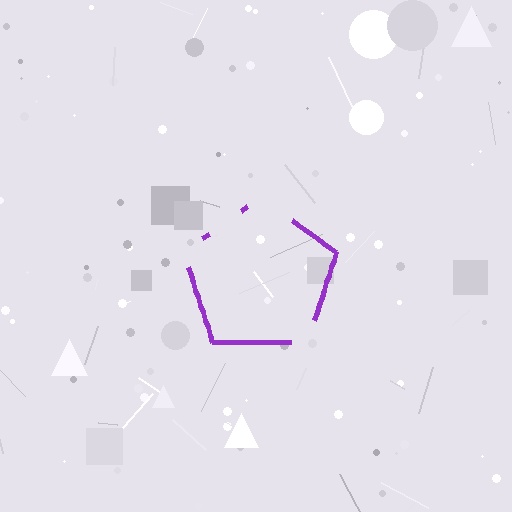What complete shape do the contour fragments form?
The contour fragments form a pentagon.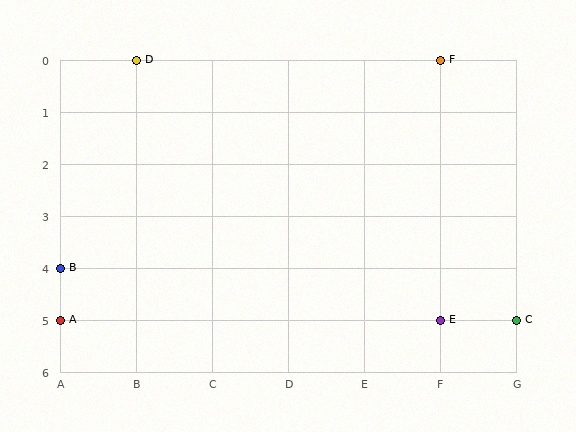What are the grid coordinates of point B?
Point B is at grid coordinates (A, 4).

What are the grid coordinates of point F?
Point F is at grid coordinates (F, 0).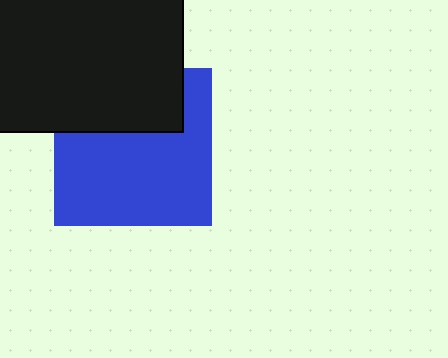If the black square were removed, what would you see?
You would see the complete blue square.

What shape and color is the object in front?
The object in front is a black square.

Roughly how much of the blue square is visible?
Most of it is visible (roughly 66%).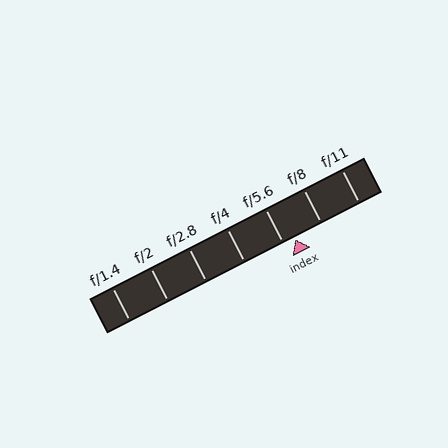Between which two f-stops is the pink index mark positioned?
The index mark is between f/5.6 and f/8.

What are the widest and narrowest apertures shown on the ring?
The widest aperture shown is f/1.4 and the narrowest is f/11.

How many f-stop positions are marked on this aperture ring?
There are 7 f-stop positions marked.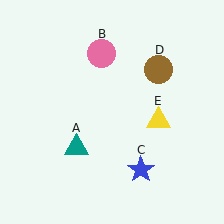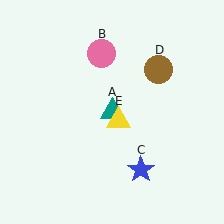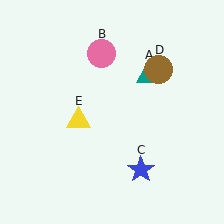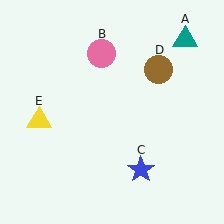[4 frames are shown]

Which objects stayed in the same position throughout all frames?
Pink circle (object B) and blue star (object C) and brown circle (object D) remained stationary.